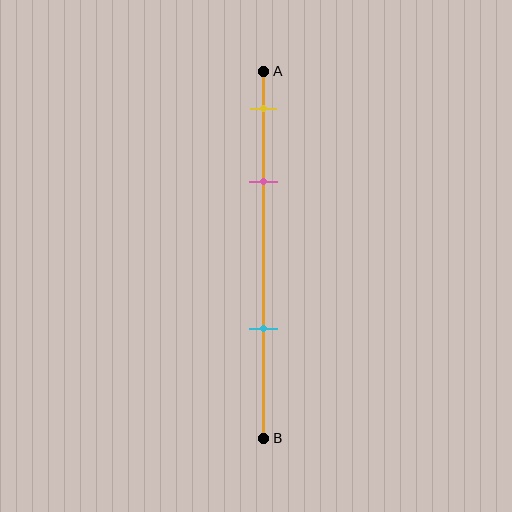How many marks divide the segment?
There are 3 marks dividing the segment.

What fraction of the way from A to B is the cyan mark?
The cyan mark is approximately 70% (0.7) of the way from A to B.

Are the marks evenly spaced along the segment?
No, the marks are not evenly spaced.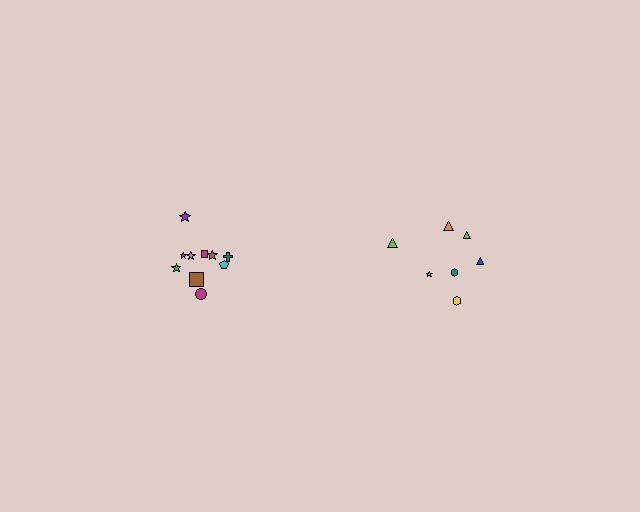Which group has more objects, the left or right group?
The left group.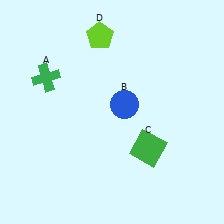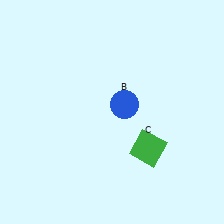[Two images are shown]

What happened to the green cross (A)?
The green cross (A) was removed in Image 2. It was in the top-left area of Image 1.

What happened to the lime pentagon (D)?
The lime pentagon (D) was removed in Image 2. It was in the top-left area of Image 1.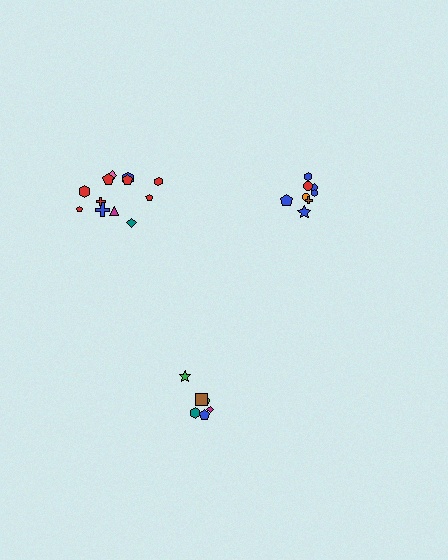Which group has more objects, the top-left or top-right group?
The top-left group.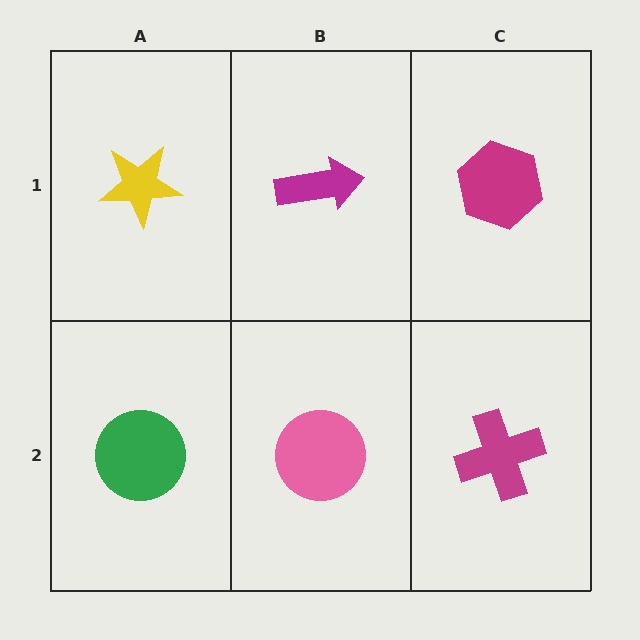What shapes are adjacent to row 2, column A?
A yellow star (row 1, column A), a pink circle (row 2, column B).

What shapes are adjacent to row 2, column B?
A magenta arrow (row 1, column B), a green circle (row 2, column A), a magenta cross (row 2, column C).